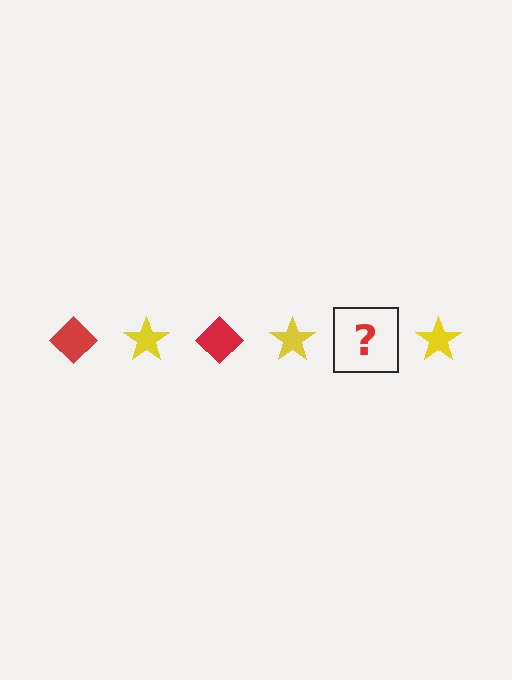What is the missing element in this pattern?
The missing element is a red diamond.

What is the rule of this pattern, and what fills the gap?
The rule is that the pattern alternates between red diamond and yellow star. The gap should be filled with a red diamond.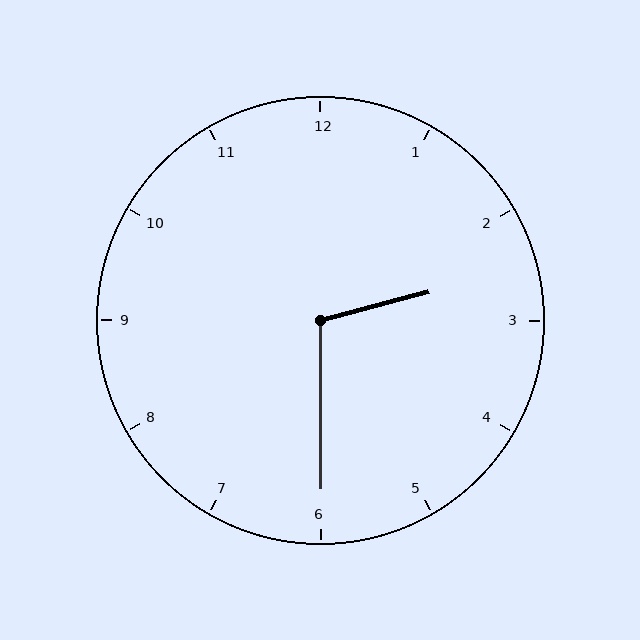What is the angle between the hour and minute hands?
Approximately 105 degrees.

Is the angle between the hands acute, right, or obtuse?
It is obtuse.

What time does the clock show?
2:30.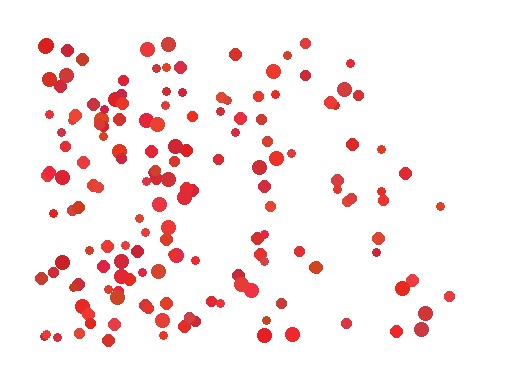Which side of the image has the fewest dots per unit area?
The right.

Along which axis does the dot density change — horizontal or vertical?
Horizontal.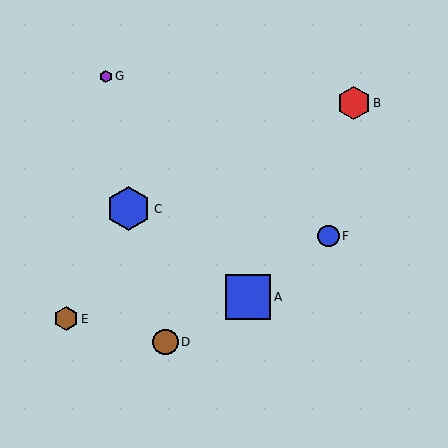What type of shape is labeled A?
Shape A is a blue square.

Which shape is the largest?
The blue square (labeled A) is the largest.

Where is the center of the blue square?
The center of the blue square is at (248, 297).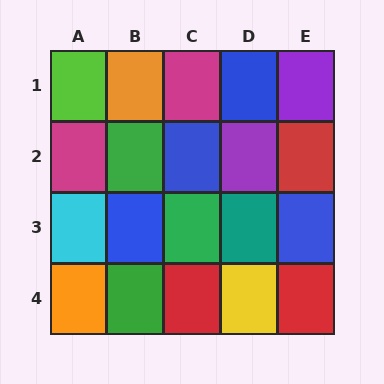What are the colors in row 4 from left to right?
Orange, green, red, yellow, red.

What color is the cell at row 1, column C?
Magenta.